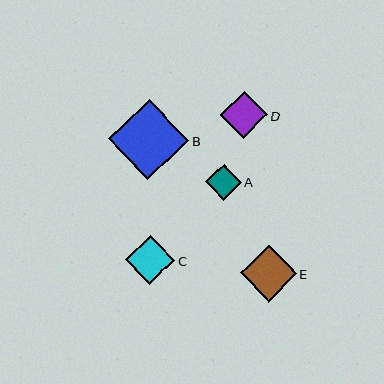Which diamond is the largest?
Diamond B is the largest with a size of approximately 80 pixels.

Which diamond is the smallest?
Diamond A is the smallest with a size of approximately 36 pixels.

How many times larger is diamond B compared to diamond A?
Diamond B is approximately 2.2 times the size of diamond A.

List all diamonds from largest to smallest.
From largest to smallest: B, E, C, D, A.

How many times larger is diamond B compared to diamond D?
Diamond B is approximately 1.7 times the size of diamond D.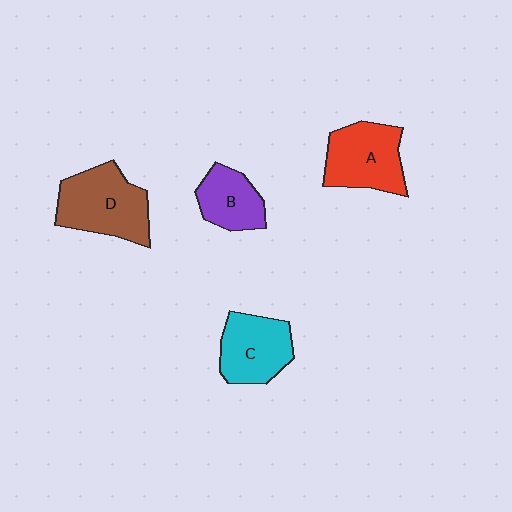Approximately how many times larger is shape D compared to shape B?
Approximately 1.6 times.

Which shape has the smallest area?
Shape B (purple).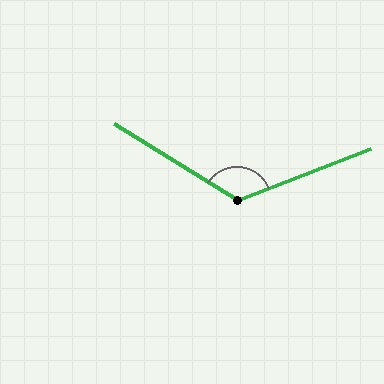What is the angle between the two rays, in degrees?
Approximately 127 degrees.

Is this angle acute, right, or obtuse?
It is obtuse.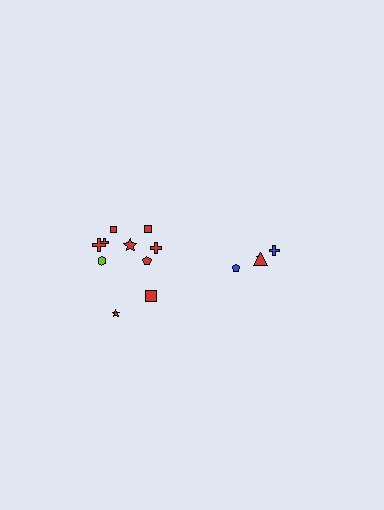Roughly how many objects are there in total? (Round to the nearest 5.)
Roughly 15 objects in total.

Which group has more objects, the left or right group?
The left group.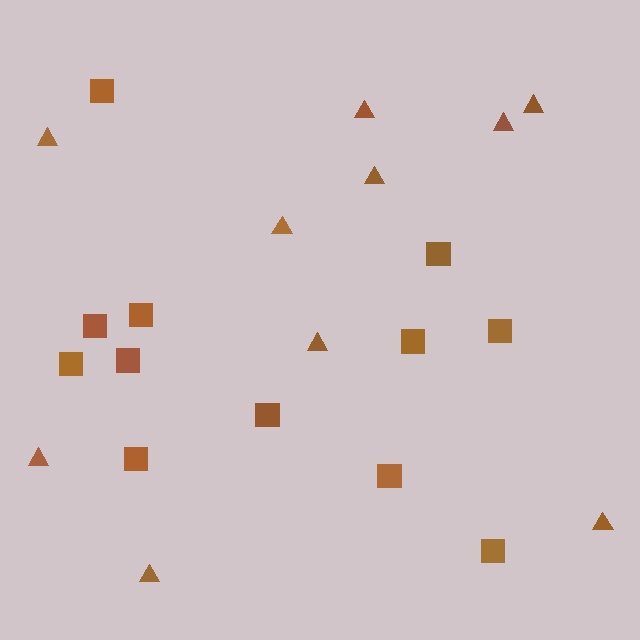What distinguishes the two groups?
There are 2 groups: one group of squares (12) and one group of triangles (10).